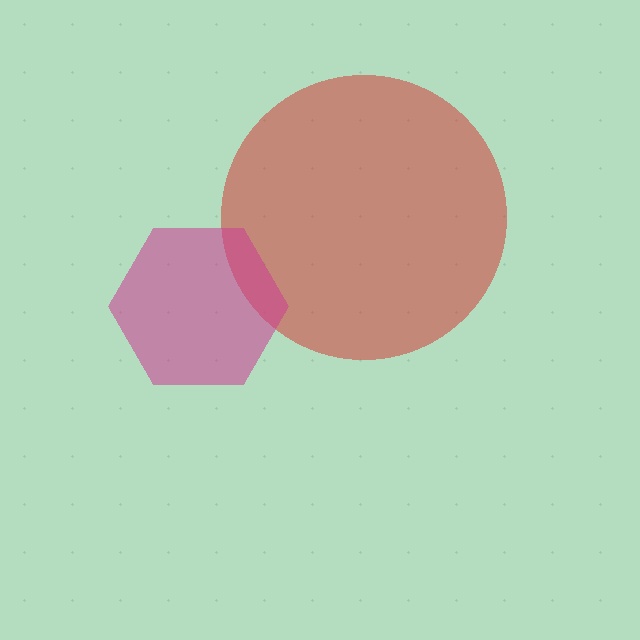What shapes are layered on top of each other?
The layered shapes are: a red circle, a magenta hexagon.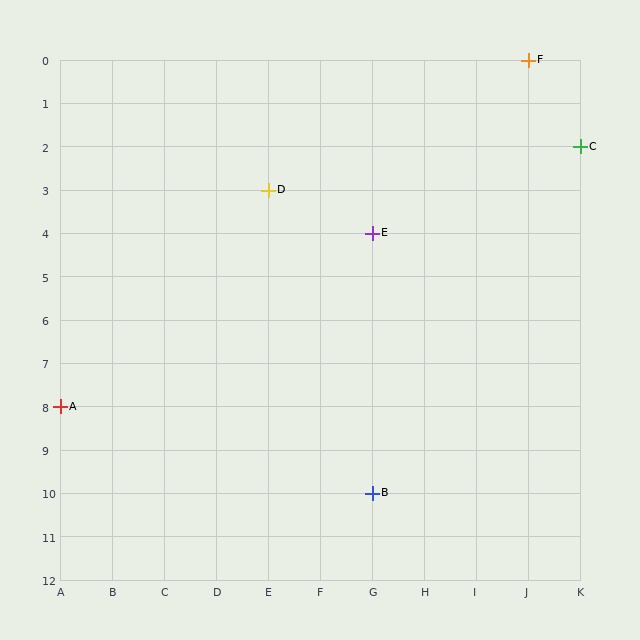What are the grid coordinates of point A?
Point A is at grid coordinates (A, 8).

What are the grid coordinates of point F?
Point F is at grid coordinates (J, 0).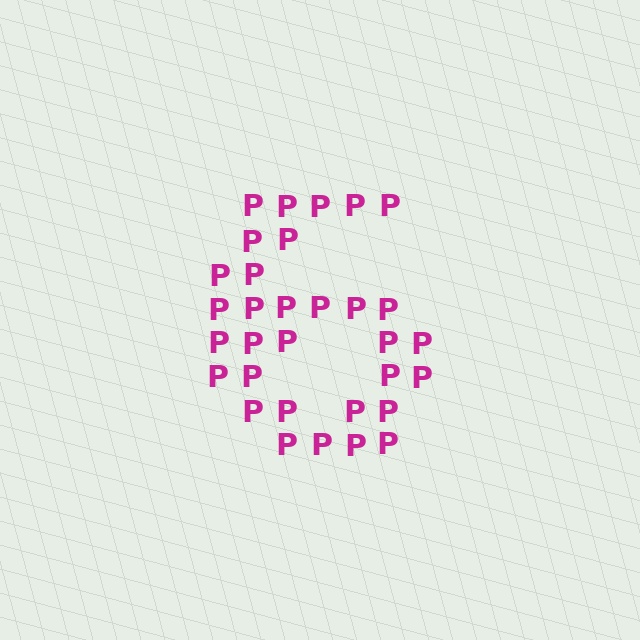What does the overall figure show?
The overall figure shows the digit 6.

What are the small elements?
The small elements are letter P's.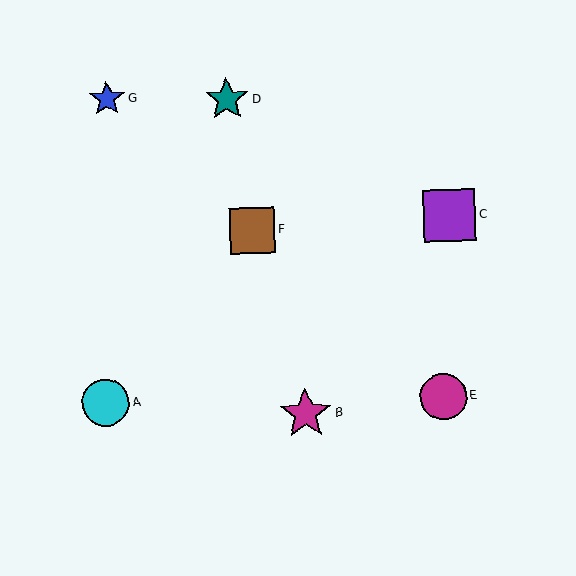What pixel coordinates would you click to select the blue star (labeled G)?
Click at (107, 99) to select the blue star G.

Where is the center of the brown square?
The center of the brown square is at (252, 231).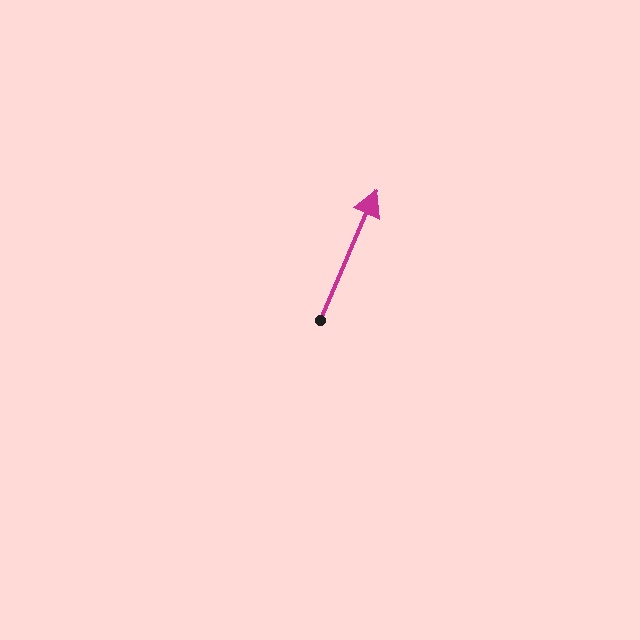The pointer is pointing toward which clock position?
Roughly 1 o'clock.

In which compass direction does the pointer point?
Northeast.